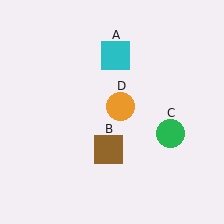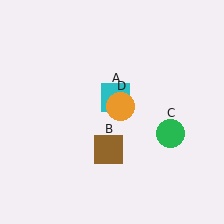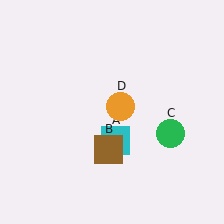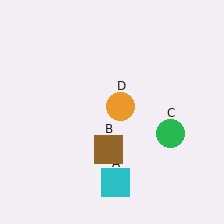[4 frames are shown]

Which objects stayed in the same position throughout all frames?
Brown square (object B) and green circle (object C) and orange circle (object D) remained stationary.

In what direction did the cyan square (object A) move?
The cyan square (object A) moved down.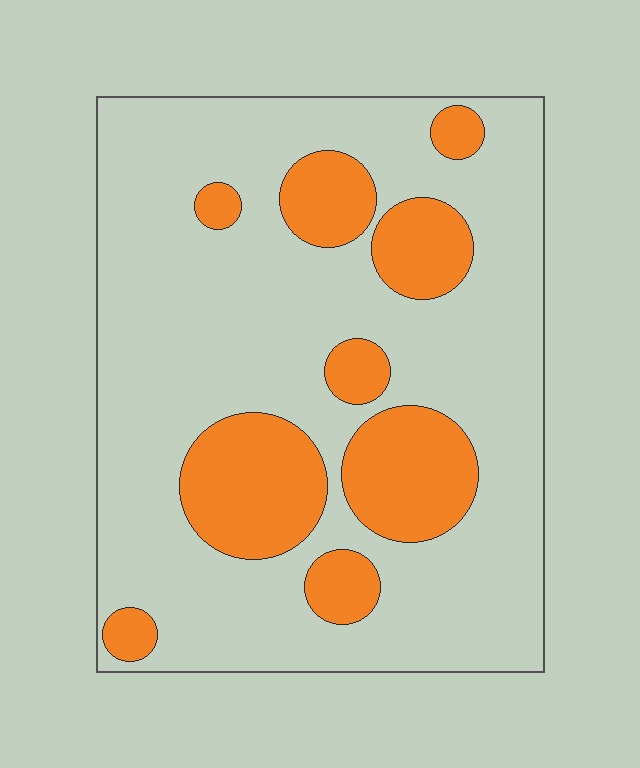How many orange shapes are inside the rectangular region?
9.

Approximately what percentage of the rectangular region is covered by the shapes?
Approximately 25%.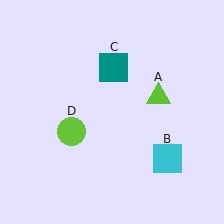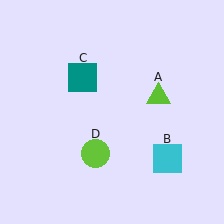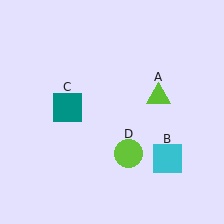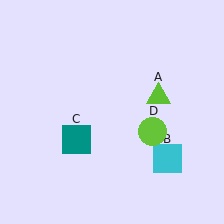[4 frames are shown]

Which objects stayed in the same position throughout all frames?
Lime triangle (object A) and cyan square (object B) remained stationary.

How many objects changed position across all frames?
2 objects changed position: teal square (object C), lime circle (object D).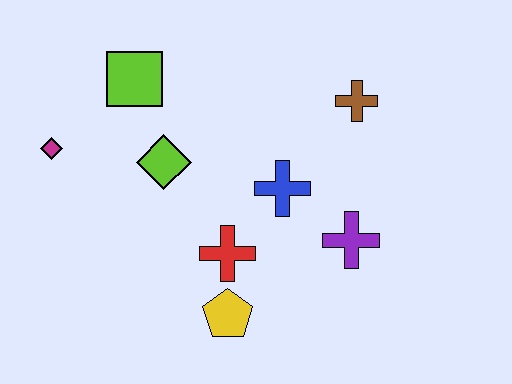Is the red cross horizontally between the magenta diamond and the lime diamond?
No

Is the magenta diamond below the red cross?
No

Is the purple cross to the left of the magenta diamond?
No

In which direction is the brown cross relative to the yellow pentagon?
The brown cross is above the yellow pentagon.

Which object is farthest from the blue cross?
The magenta diamond is farthest from the blue cross.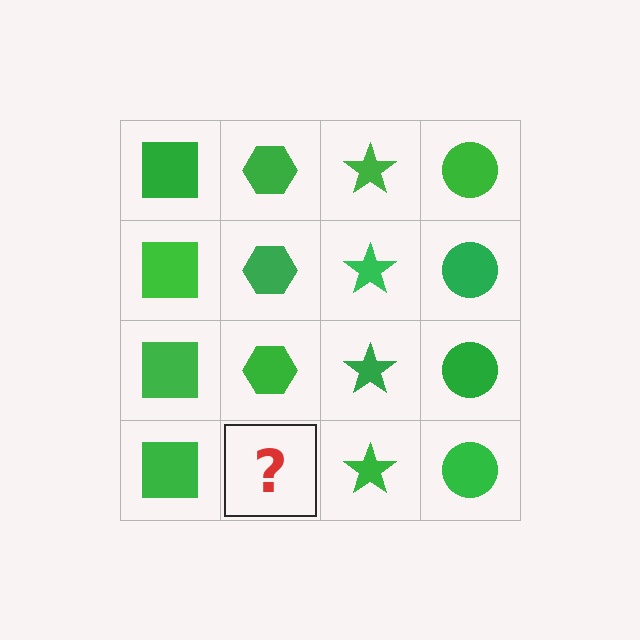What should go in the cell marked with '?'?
The missing cell should contain a green hexagon.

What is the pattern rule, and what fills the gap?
The rule is that each column has a consistent shape. The gap should be filled with a green hexagon.